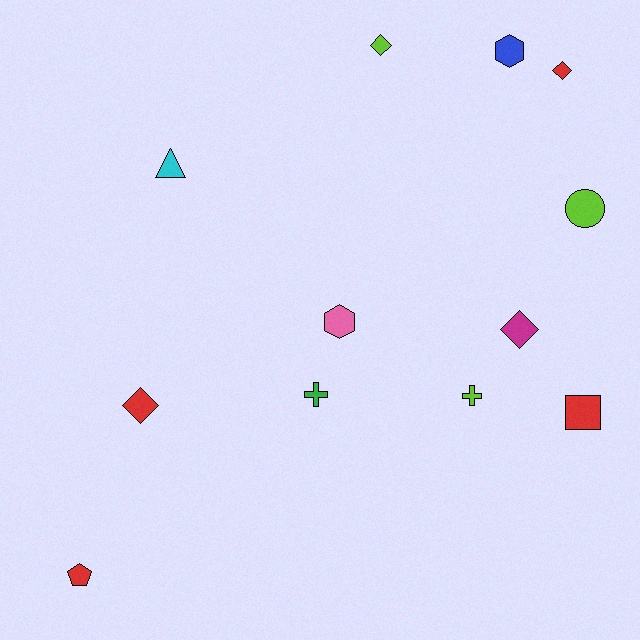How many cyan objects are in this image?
There is 1 cyan object.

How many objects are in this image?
There are 12 objects.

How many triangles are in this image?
There is 1 triangle.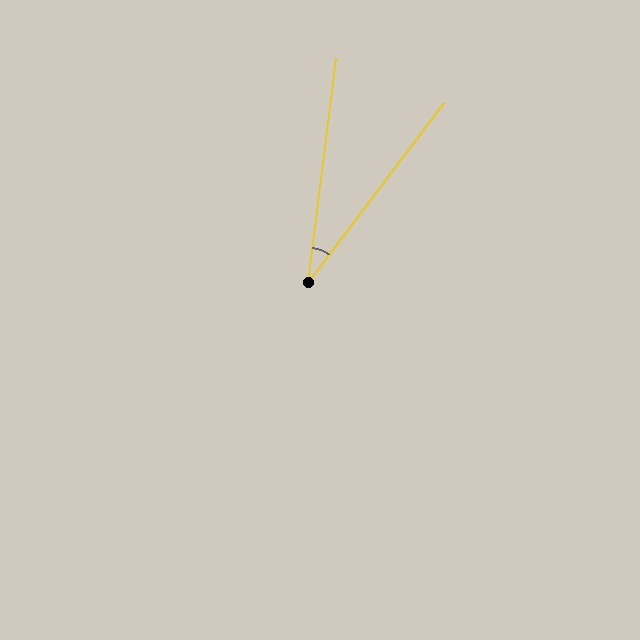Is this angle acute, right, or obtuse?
It is acute.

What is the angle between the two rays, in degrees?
Approximately 30 degrees.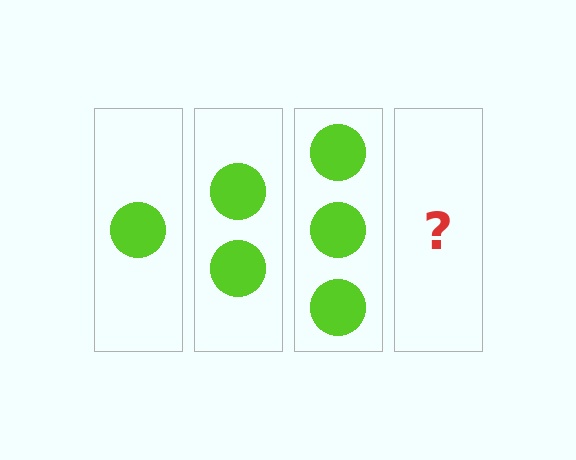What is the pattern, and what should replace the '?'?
The pattern is that each step adds one more circle. The '?' should be 4 circles.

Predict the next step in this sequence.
The next step is 4 circles.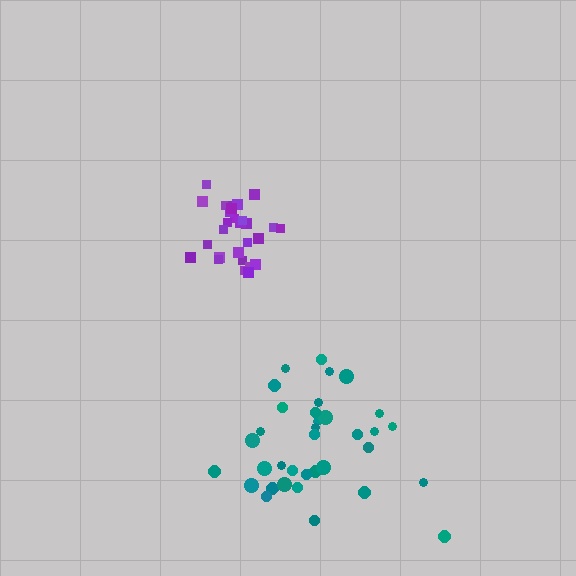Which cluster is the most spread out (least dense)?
Teal.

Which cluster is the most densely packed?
Purple.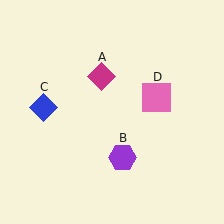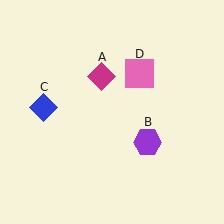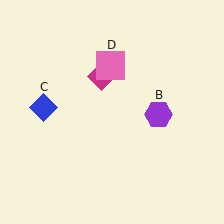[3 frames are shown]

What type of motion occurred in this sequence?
The purple hexagon (object B), pink square (object D) rotated counterclockwise around the center of the scene.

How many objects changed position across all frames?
2 objects changed position: purple hexagon (object B), pink square (object D).